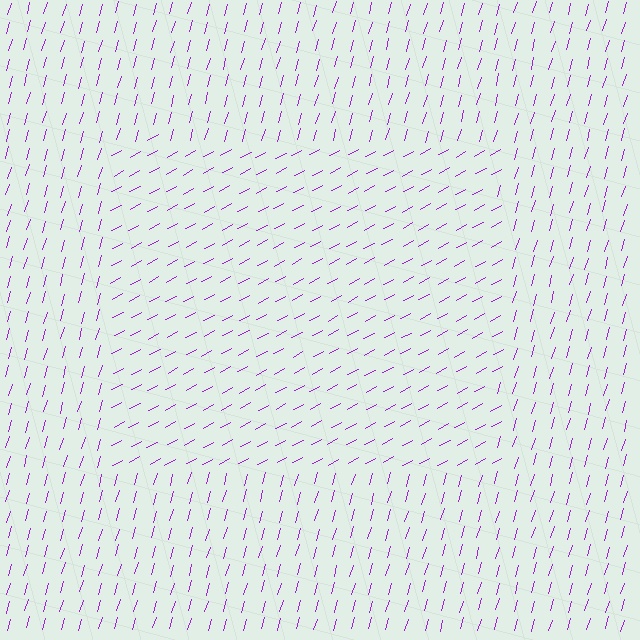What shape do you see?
I see a rectangle.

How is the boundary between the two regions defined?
The boundary is defined purely by a change in line orientation (approximately 45 degrees difference). All lines are the same color and thickness.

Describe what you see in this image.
The image is filled with small purple line segments. A rectangle region in the image has lines oriented differently from the surrounding lines, creating a visible texture boundary.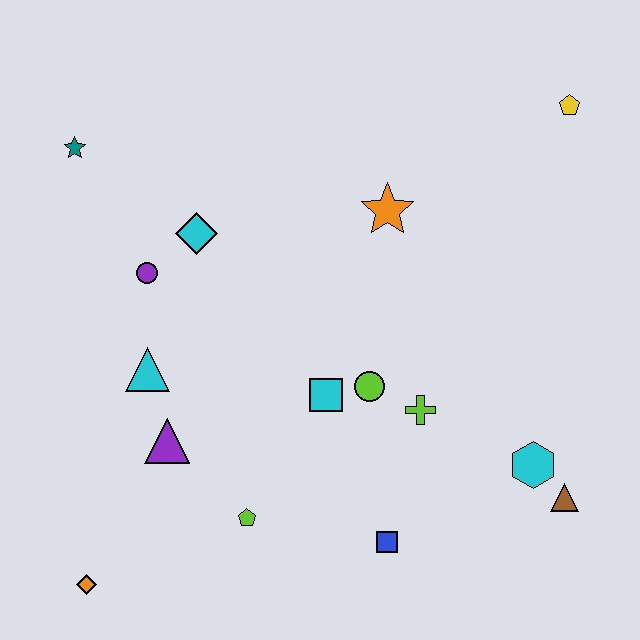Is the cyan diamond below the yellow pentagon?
Yes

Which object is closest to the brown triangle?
The cyan hexagon is closest to the brown triangle.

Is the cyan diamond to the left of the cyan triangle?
No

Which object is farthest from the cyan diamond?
The brown triangle is farthest from the cyan diamond.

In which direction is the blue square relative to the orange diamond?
The blue square is to the right of the orange diamond.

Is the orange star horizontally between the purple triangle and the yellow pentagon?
Yes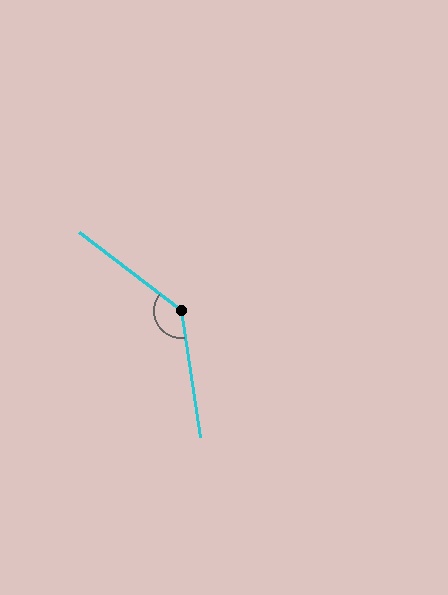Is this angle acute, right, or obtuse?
It is obtuse.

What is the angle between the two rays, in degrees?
Approximately 137 degrees.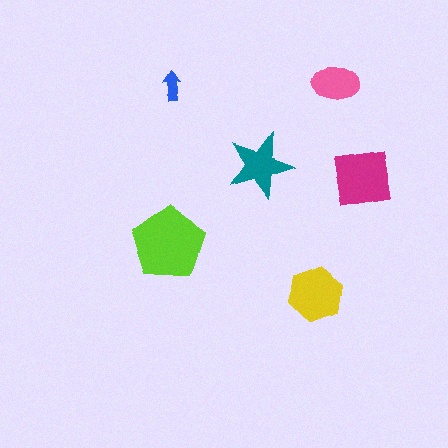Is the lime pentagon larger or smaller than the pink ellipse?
Larger.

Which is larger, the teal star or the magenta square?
The magenta square.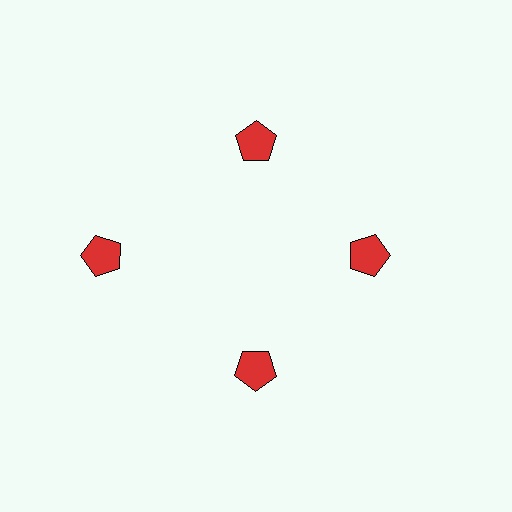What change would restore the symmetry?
The symmetry would be restored by moving it inward, back onto the ring so that all 4 pentagons sit at equal angles and equal distance from the center.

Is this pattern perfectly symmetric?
No. The 4 red pentagons are arranged in a ring, but one element near the 9 o'clock position is pushed outward from the center, breaking the 4-fold rotational symmetry.